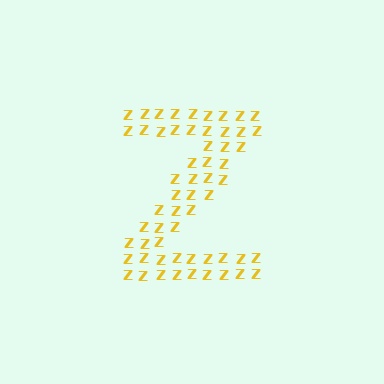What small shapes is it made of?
It is made of small letter Z's.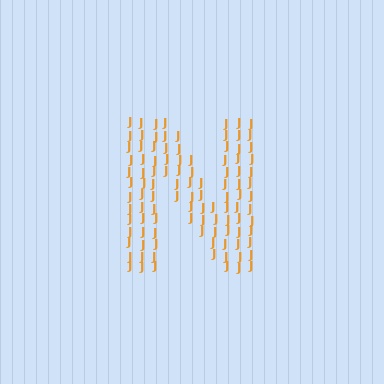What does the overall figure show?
The overall figure shows the letter N.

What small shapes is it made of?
It is made of small letter J's.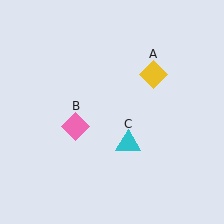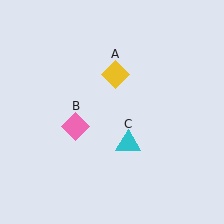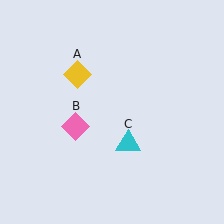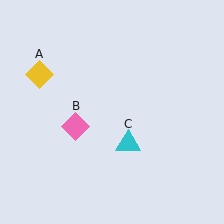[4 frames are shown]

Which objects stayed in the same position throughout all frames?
Pink diamond (object B) and cyan triangle (object C) remained stationary.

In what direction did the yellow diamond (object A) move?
The yellow diamond (object A) moved left.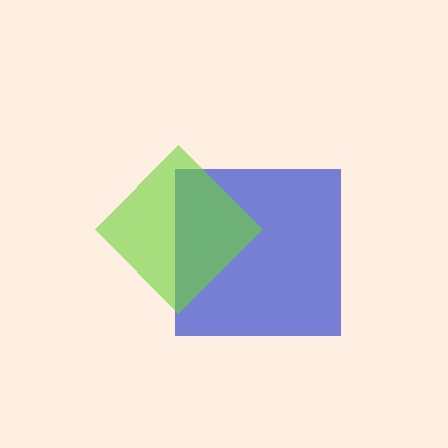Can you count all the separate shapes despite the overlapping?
Yes, there are 2 separate shapes.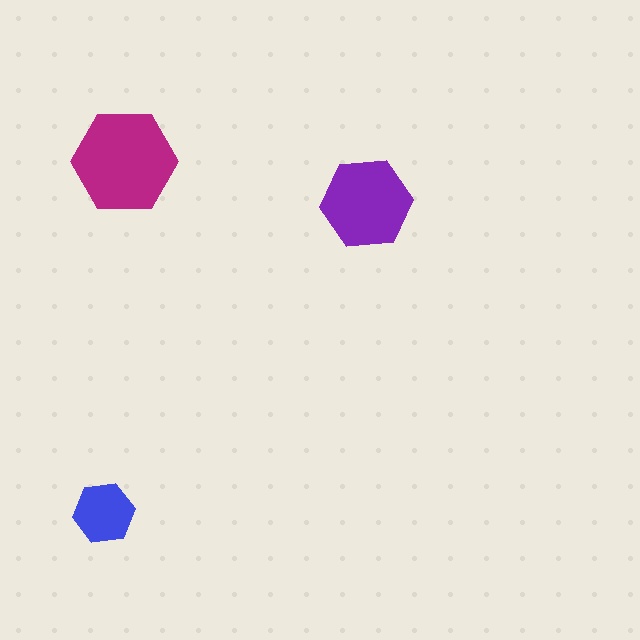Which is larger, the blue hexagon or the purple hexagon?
The purple one.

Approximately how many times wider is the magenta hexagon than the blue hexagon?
About 1.5 times wider.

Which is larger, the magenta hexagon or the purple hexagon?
The magenta one.